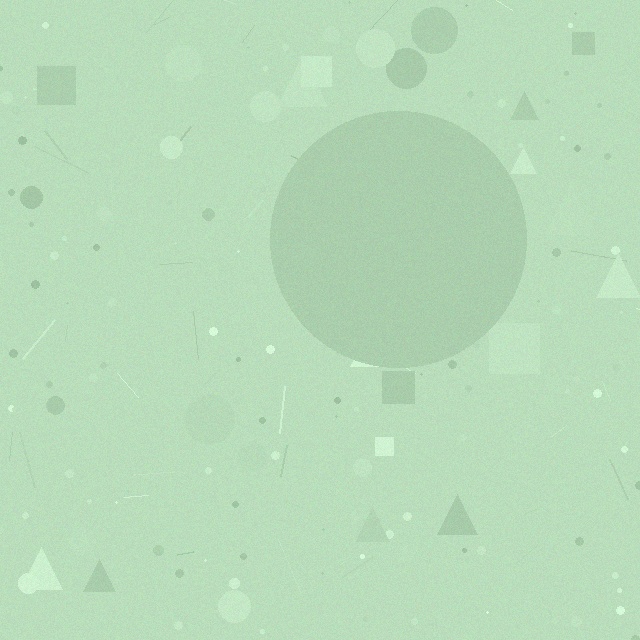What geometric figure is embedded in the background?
A circle is embedded in the background.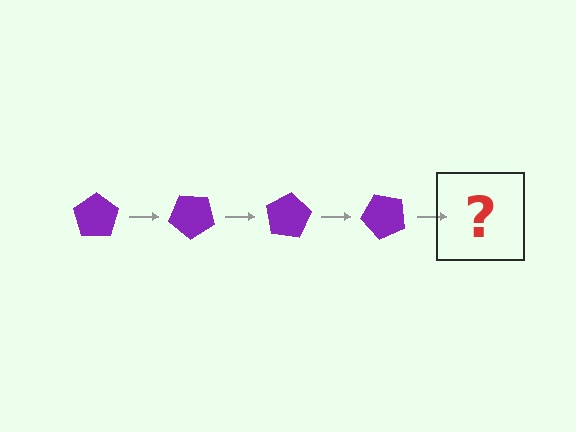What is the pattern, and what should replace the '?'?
The pattern is that the pentagon rotates 40 degrees each step. The '?' should be a purple pentagon rotated 160 degrees.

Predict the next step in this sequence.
The next step is a purple pentagon rotated 160 degrees.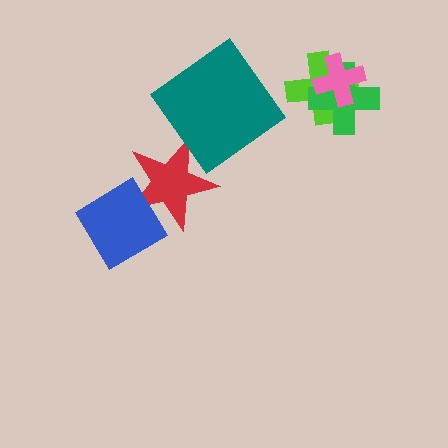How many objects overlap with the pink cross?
2 objects overlap with the pink cross.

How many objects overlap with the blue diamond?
1 object overlaps with the blue diamond.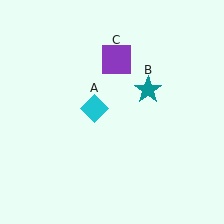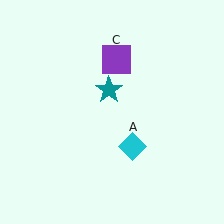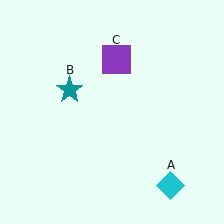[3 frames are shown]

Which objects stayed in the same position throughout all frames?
Purple square (object C) remained stationary.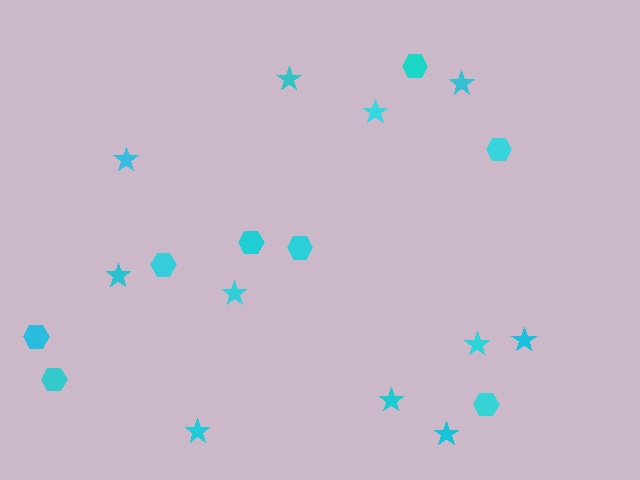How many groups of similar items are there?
There are 2 groups: one group of stars (11) and one group of hexagons (8).